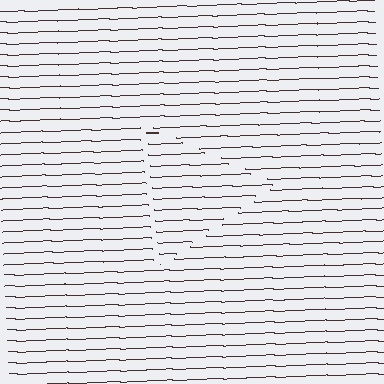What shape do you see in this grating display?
An illusory triangle. The interior of the shape contains the same grating, shifted by half a period — the contour is defined by the phase discontinuity where line-ends from the inner and outer gratings abut.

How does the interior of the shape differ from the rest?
The interior of the shape contains the same grating, shifted by half a period — the contour is defined by the phase discontinuity where line-ends from the inner and outer gratings abut.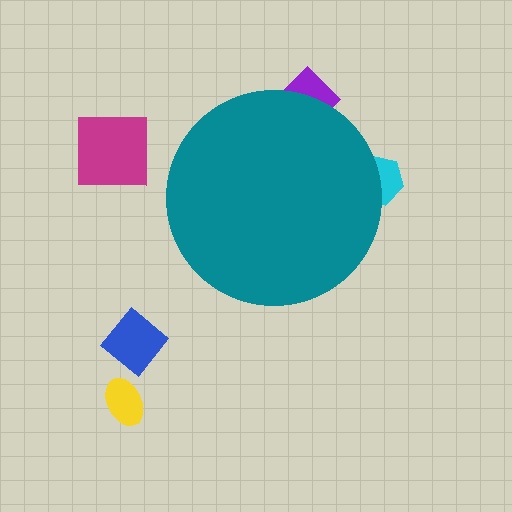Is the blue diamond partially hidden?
No, the blue diamond is fully visible.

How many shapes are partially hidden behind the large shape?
2 shapes are partially hidden.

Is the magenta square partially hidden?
No, the magenta square is fully visible.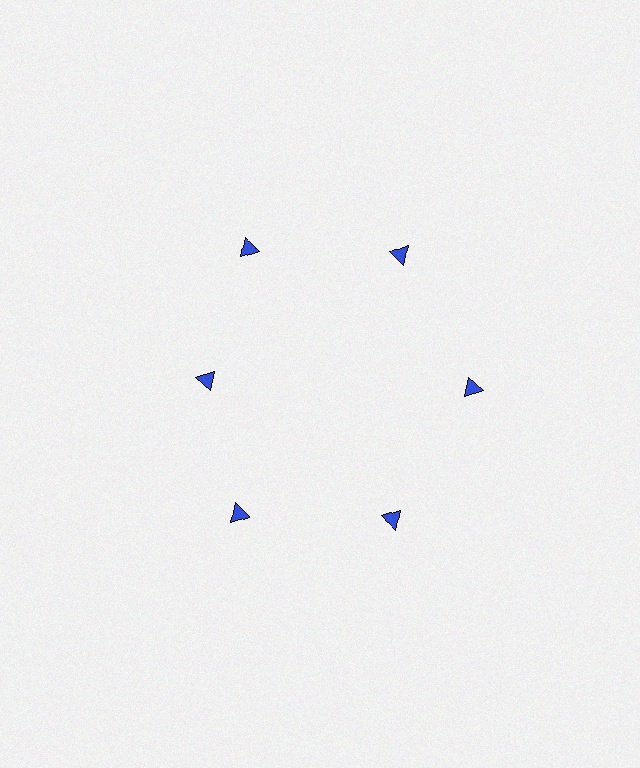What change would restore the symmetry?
The symmetry would be restored by moving it outward, back onto the ring so that all 6 triangles sit at equal angles and equal distance from the center.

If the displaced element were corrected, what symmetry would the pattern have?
It would have 6-fold rotational symmetry — the pattern would map onto itself every 60 degrees.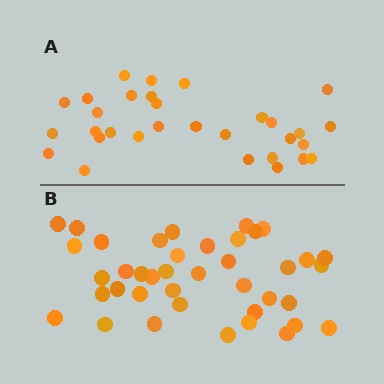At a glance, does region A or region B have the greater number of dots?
Region B (the bottom region) has more dots.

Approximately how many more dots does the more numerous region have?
Region B has roughly 8 or so more dots than region A.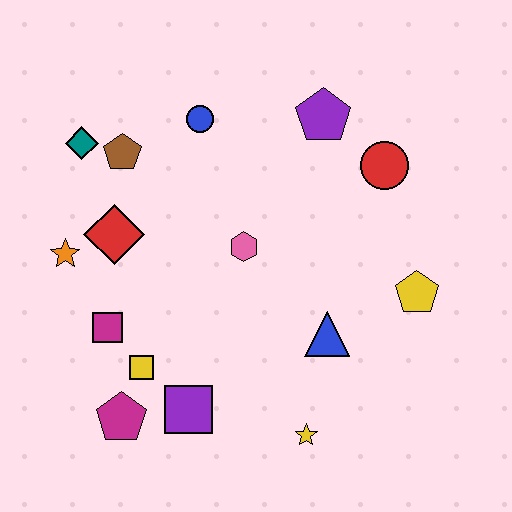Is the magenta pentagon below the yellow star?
No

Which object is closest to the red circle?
The purple pentagon is closest to the red circle.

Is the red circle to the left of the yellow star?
No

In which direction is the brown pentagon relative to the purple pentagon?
The brown pentagon is to the left of the purple pentagon.